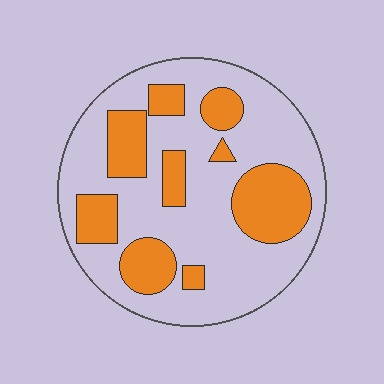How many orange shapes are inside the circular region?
9.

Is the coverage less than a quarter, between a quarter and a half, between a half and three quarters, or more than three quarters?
Between a quarter and a half.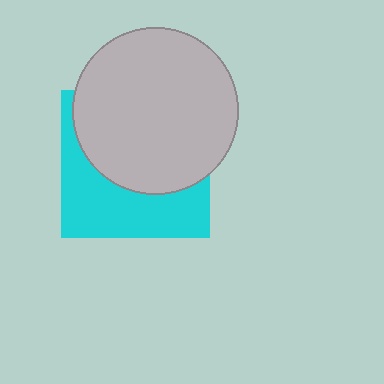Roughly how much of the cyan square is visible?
A small part of it is visible (roughly 42%).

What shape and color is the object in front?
The object in front is a light gray circle.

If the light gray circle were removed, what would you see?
You would see the complete cyan square.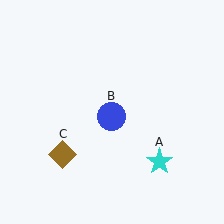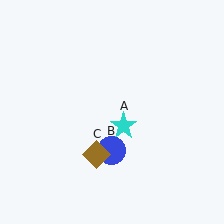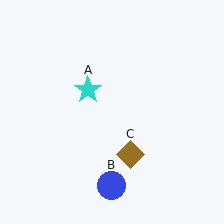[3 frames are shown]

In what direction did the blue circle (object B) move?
The blue circle (object B) moved down.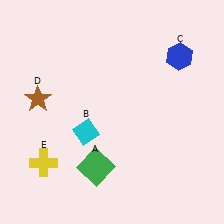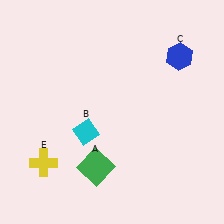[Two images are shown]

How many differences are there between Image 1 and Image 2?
There is 1 difference between the two images.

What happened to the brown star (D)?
The brown star (D) was removed in Image 2. It was in the top-left area of Image 1.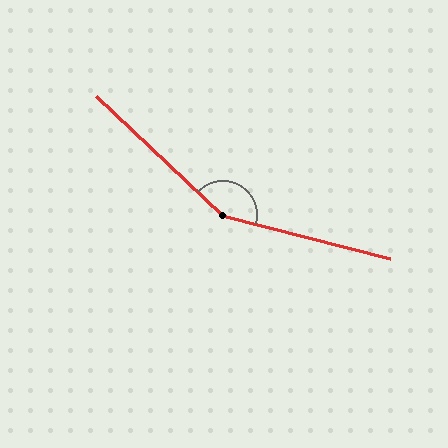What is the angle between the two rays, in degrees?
Approximately 151 degrees.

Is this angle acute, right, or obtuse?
It is obtuse.